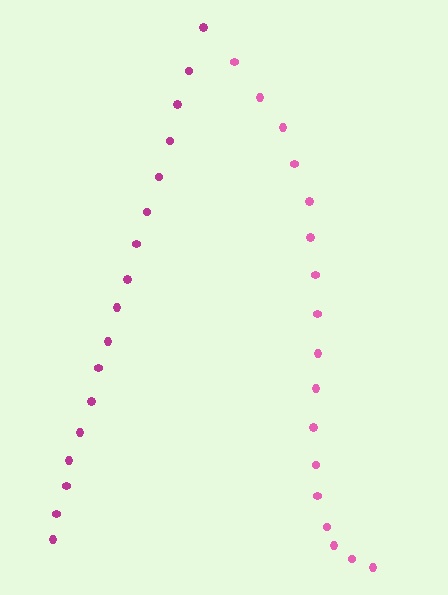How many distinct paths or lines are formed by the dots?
There are 2 distinct paths.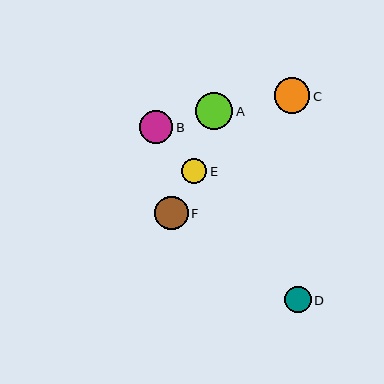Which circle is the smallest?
Circle E is the smallest with a size of approximately 26 pixels.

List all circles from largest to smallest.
From largest to smallest: A, C, F, B, D, E.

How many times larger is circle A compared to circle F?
Circle A is approximately 1.1 times the size of circle F.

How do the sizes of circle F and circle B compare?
Circle F and circle B are approximately the same size.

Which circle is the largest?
Circle A is the largest with a size of approximately 38 pixels.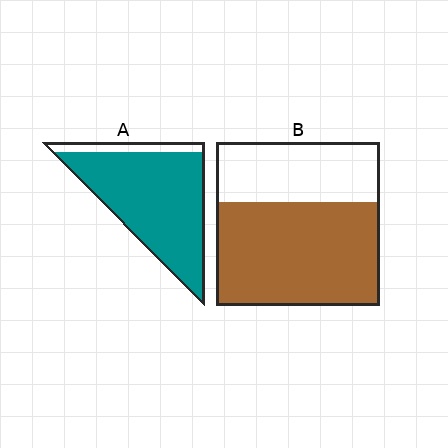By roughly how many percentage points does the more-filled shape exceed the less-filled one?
By roughly 25 percentage points (A over B).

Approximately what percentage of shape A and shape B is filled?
A is approximately 90% and B is approximately 65%.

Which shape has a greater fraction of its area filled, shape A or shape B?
Shape A.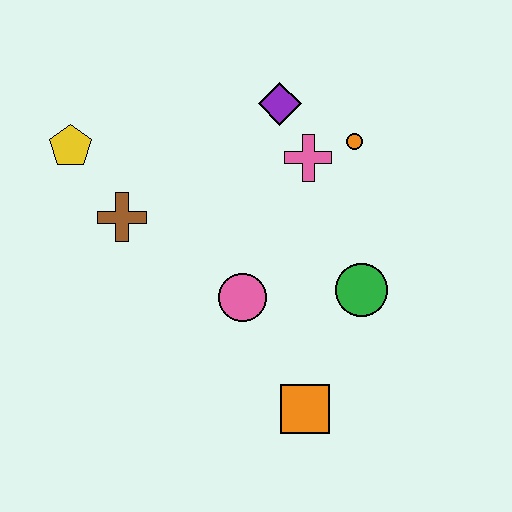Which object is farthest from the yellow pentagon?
The orange square is farthest from the yellow pentagon.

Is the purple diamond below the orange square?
No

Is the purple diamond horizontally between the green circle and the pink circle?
Yes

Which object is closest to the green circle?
The pink circle is closest to the green circle.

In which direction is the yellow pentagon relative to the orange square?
The yellow pentagon is above the orange square.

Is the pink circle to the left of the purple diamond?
Yes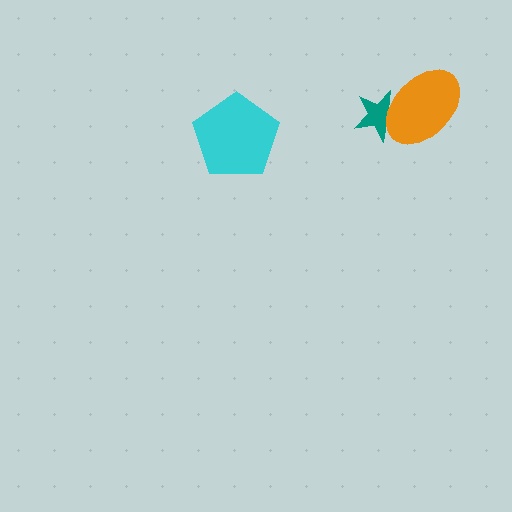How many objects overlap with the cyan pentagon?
0 objects overlap with the cyan pentagon.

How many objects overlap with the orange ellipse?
1 object overlaps with the orange ellipse.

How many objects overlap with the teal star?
1 object overlaps with the teal star.